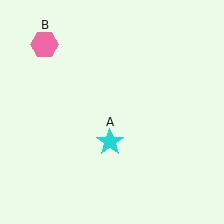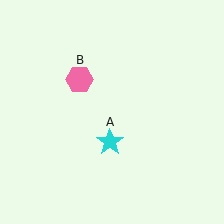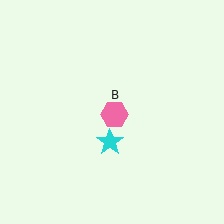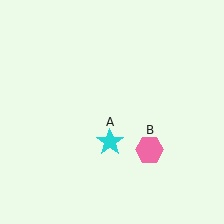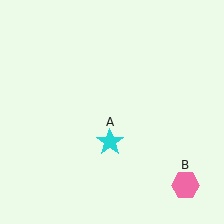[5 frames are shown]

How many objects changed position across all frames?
1 object changed position: pink hexagon (object B).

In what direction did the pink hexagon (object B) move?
The pink hexagon (object B) moved down and to the right.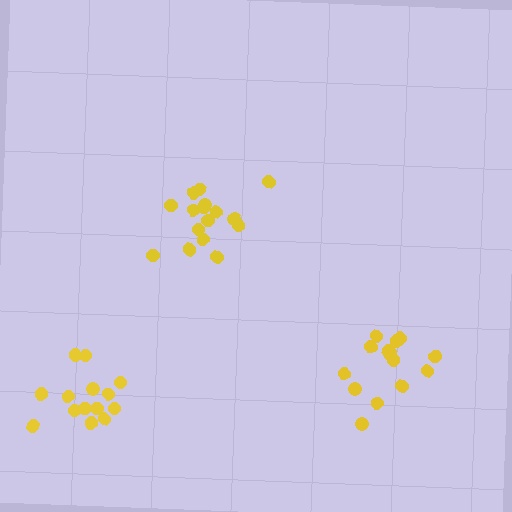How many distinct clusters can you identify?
There are 3 distinct clusters.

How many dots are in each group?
Group 1: 16 dots, Group 2: 14 dots, Group 3: 14 dots (44 total).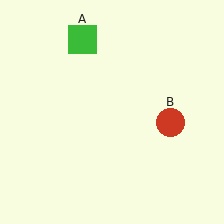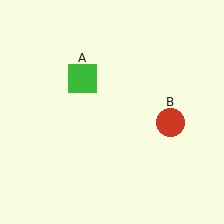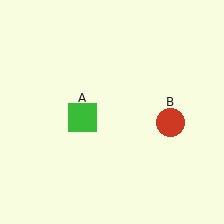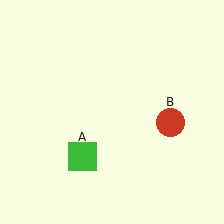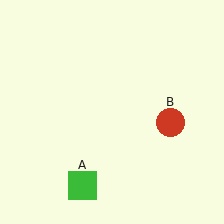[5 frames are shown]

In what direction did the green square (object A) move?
The green square (object A) moved down.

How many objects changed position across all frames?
1 object changed position: green square (object A).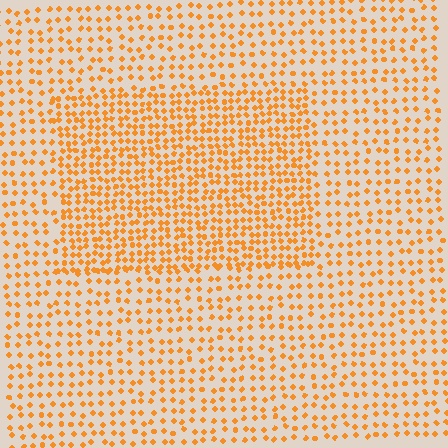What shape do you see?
I see a rectangle.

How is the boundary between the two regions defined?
The boundary is defined by a change in element density (approximately 1.8x ratio). All elements are the same color, size, and shape.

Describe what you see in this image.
The image contains small orange elements arranged at two different densities. A rectangle-shaped region is visible where the elements are more densely packed than the surrounding area.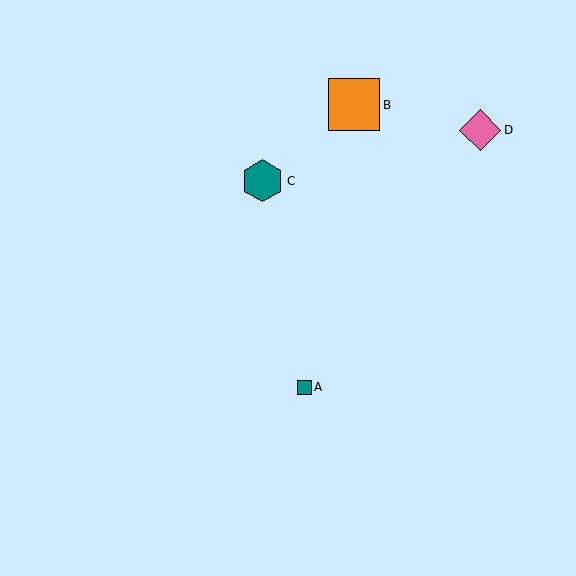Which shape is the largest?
The orange square (labeled B) is the largest.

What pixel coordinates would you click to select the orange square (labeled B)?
Click at (354, 105) to select the orange square B.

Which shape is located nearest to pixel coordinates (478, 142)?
The pink diamond (labeled D) at (480, 130) is nearest to that location.